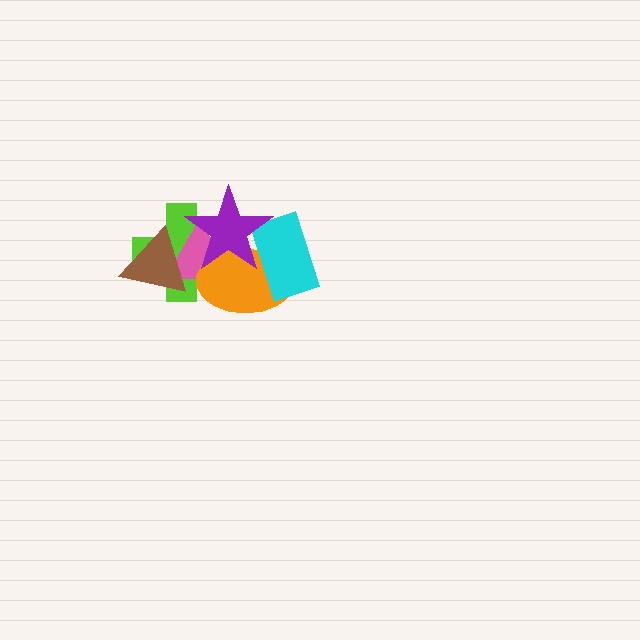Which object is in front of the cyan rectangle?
The purple star is in front of the cyan rectangle.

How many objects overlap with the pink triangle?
4 objects overlap with the pink triangle.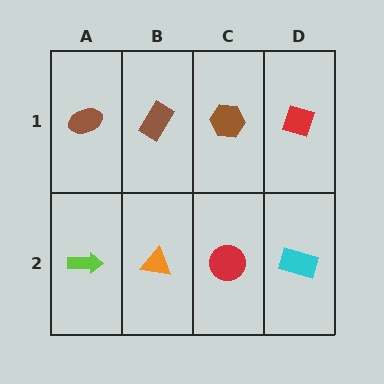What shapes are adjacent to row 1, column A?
A lime arrow (row 2, column A), a brown rectangle (row 1, column B).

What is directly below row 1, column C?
A red circle.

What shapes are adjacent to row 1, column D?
A cyan rectangle (row 2, column D), a brown hexagon (row 1, column C).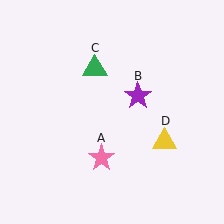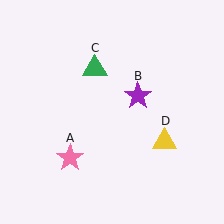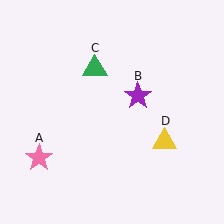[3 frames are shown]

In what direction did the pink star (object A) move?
The pink star (object A) moved left.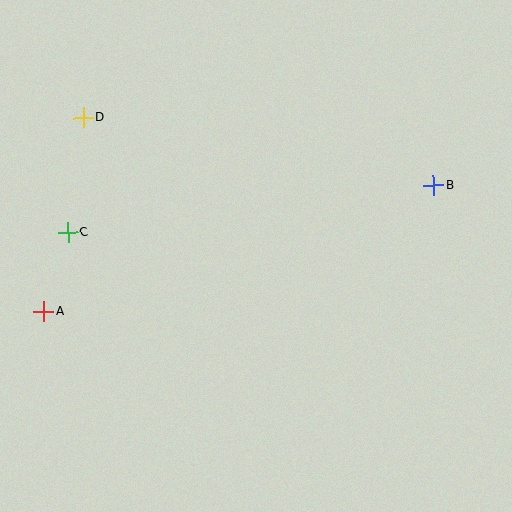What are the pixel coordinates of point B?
Point B is at (433, 185).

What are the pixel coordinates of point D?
Point D is at (83, 118).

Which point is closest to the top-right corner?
Point B is closest to the top-right corner.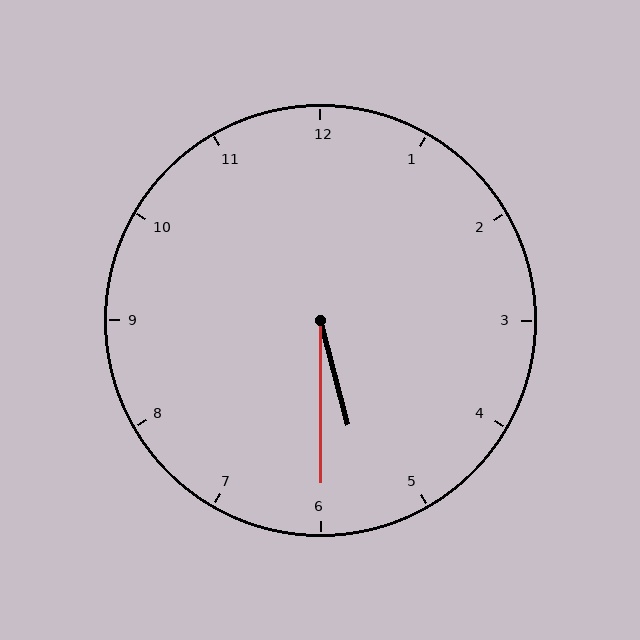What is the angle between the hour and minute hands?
Approximately 15 degrees.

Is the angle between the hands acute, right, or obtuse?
It is acute.